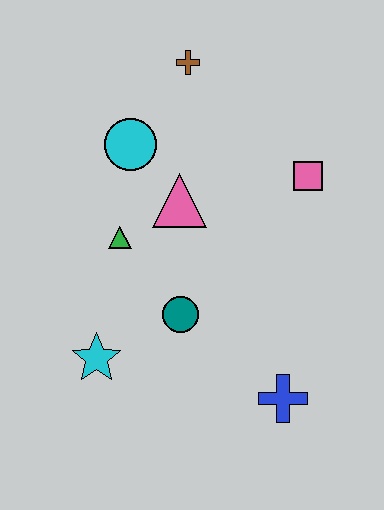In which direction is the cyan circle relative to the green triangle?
The cyan circle is above the green triangle.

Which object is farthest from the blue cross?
The brown cross is farthest from the blue cross.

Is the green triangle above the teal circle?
Yes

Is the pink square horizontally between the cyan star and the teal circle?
No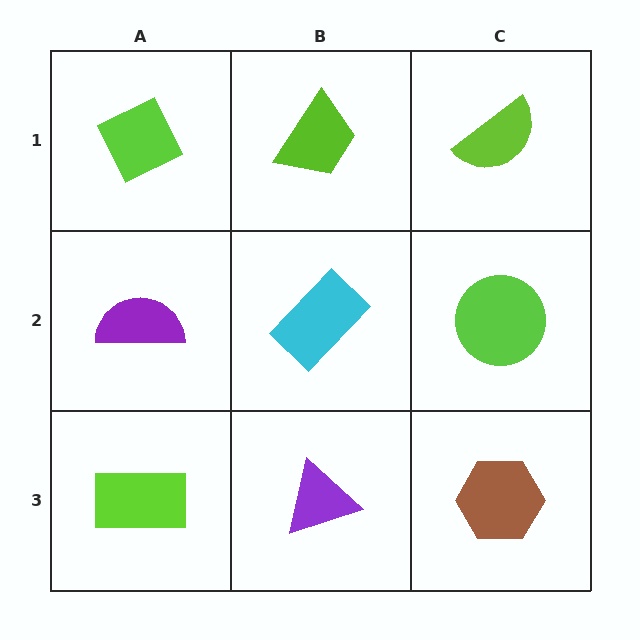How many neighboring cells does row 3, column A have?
2.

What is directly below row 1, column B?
A cyan rectangle.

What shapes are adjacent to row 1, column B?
A cyan rectangle (row 2, column B), a lime diamond (row 1, column A), a lime semicircle (row 1, column C).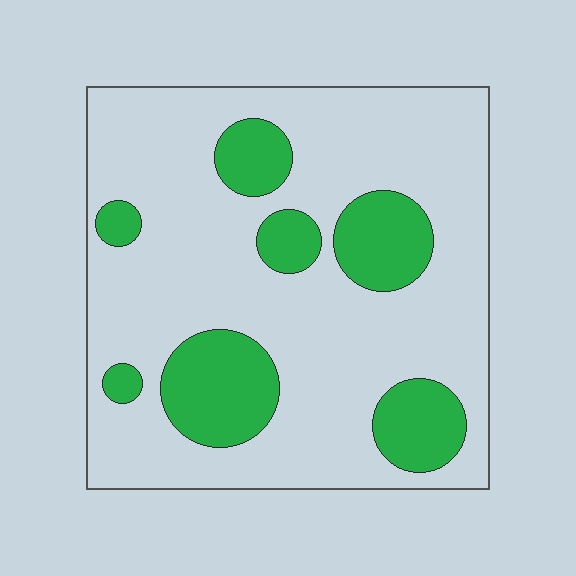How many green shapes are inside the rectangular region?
7.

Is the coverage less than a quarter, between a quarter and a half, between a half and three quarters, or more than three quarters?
Less than a quarter.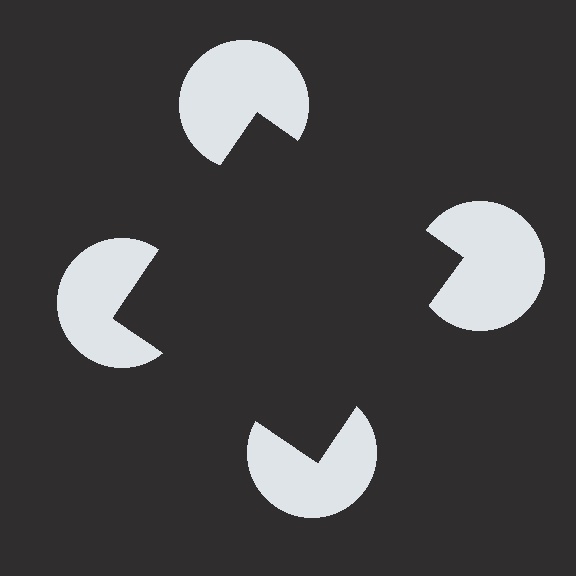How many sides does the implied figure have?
4 sides.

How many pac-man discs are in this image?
There are 4 — one at each vertex of the illusory square.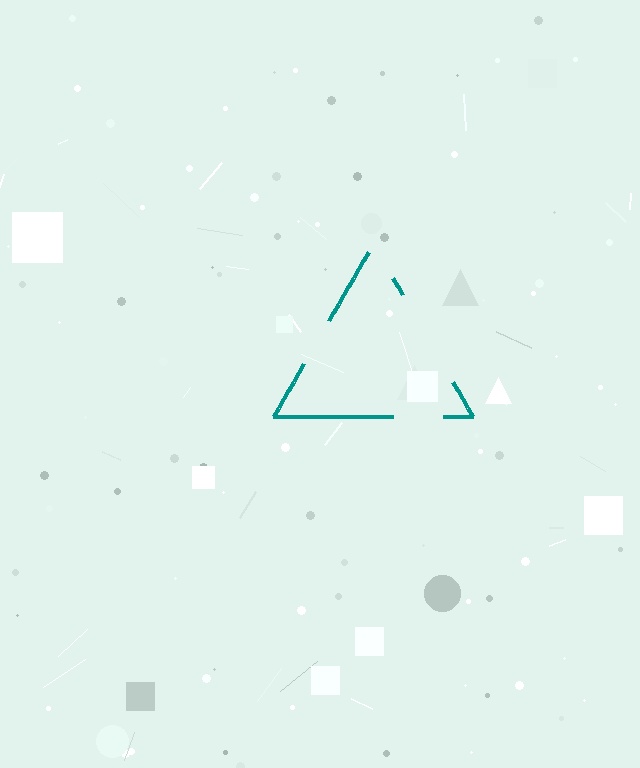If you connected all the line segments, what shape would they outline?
They would outline a triangle.